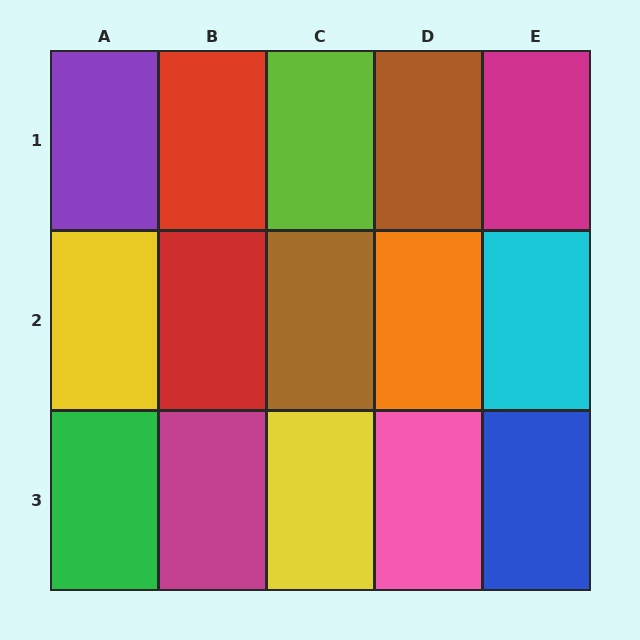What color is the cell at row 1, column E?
Magenta.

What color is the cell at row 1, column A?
Purple.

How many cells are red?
2 cells are red.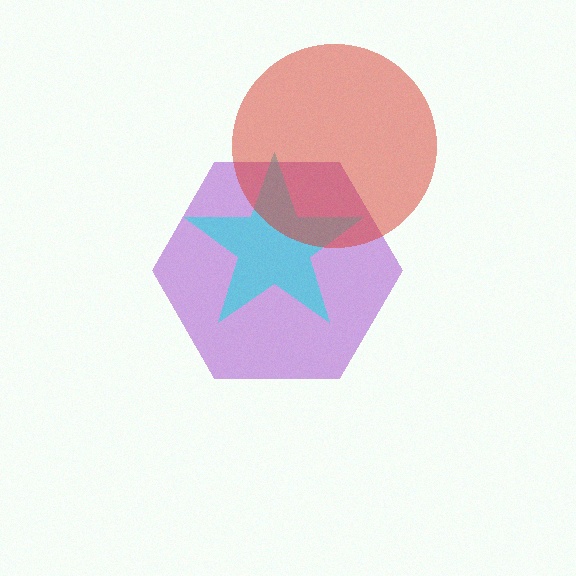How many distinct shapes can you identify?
There are 3 distinct shapes: a purple hexagon, a cyan star, a red circle.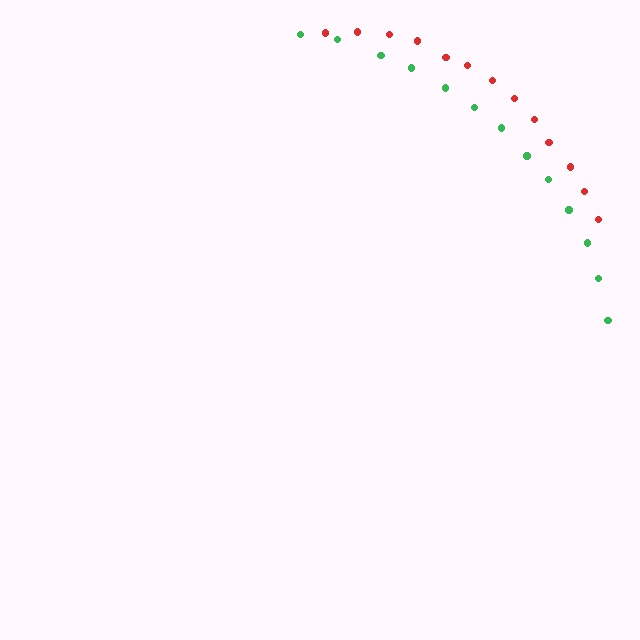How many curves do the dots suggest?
There are 2 distinct paths.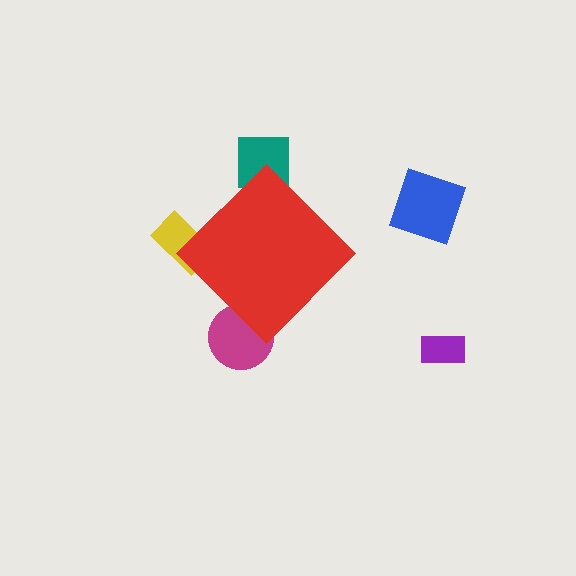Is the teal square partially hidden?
Yes, the teal square is partially hidden behind the red diamond.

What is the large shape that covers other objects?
A red diamond.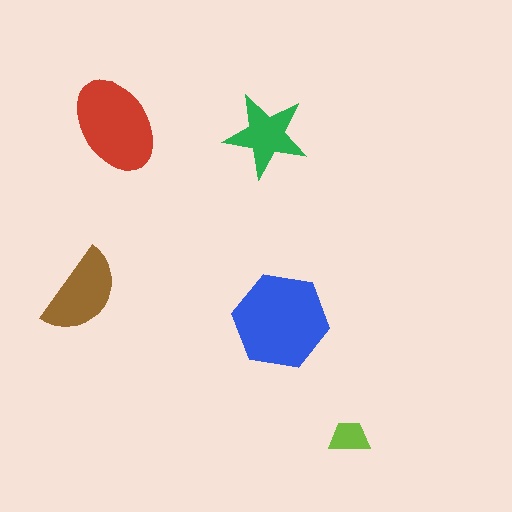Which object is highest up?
The red ellipse is topmost.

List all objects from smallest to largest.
The lime trapezoid, the green star, the brown semicircle, the red ellipse, the blue hexagon.